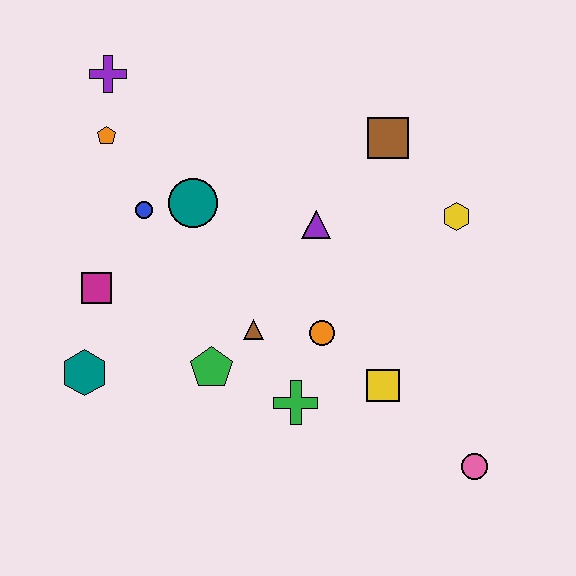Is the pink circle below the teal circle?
Yes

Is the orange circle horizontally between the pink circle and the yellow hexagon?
No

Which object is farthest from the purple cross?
The pink circle is farthest from the purple cross.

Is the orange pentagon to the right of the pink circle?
No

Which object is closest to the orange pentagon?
The purple cross is closest to the orange pentagon.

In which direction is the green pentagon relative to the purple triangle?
The green pentagon is below the purple triangle.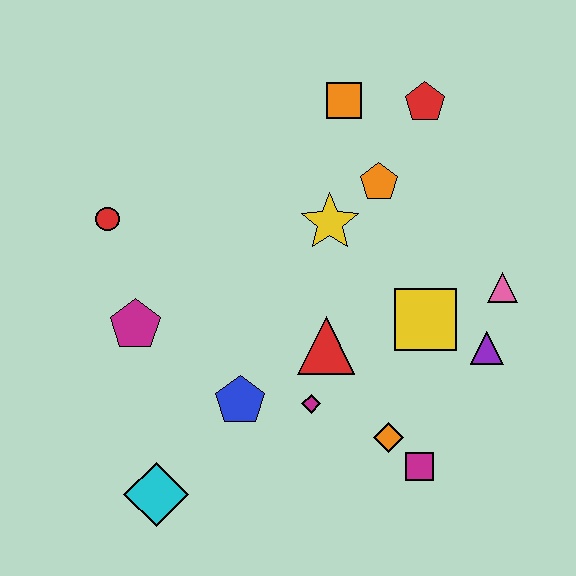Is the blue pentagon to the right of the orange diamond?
No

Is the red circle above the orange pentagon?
No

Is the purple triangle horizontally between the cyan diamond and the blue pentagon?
No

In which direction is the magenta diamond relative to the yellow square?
The magenta diamond is to the left of the yellow square.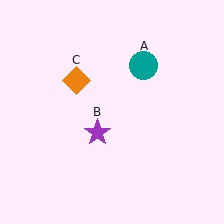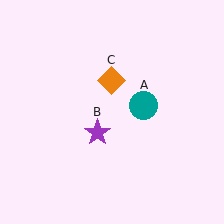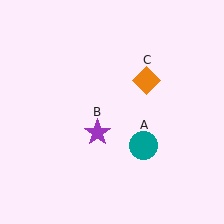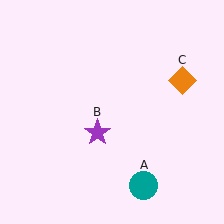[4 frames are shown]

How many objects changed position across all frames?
2 objects changed position: teal circle (object A), orange diamond (object C).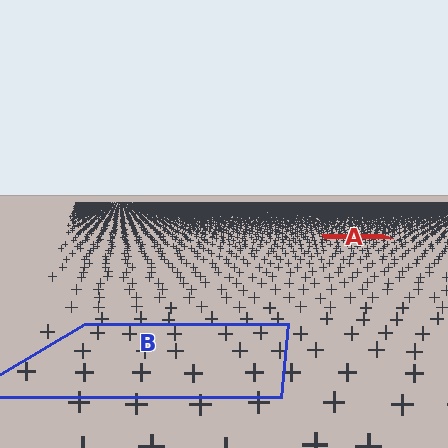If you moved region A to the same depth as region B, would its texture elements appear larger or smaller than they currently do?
They would appear larger. At a closer depth, the same texture elements are projected at a bigger on-screen size.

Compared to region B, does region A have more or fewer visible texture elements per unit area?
Region A has more texture elements per unit area — they are packed more densely because it is farther away.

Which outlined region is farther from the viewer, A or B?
Region A is farther from the viewer — the texture elements inside it appear smaller and more densely packed.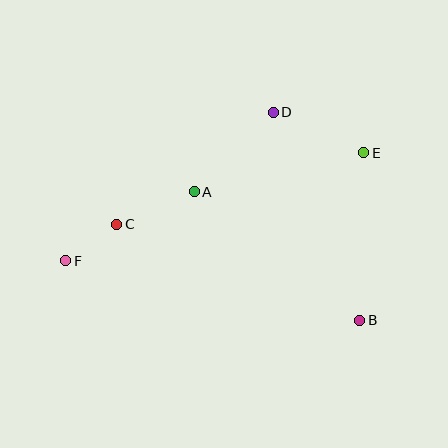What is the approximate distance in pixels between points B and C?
The distance between B and C is approximately 261 pixels.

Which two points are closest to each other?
Points C and F are closest to each other.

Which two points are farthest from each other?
Points E and F are farthest from each other.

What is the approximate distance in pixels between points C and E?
The distance between C and E is approximately 257 pixels.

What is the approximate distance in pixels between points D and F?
The distance between D and F is approximately 255 pixels.